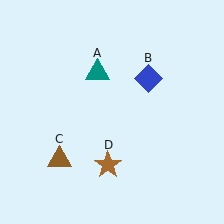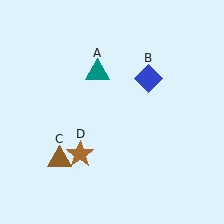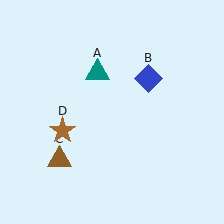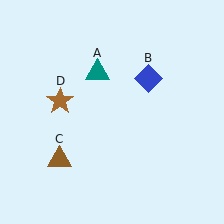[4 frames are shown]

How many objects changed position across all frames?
1 object changed position: brown star (object D).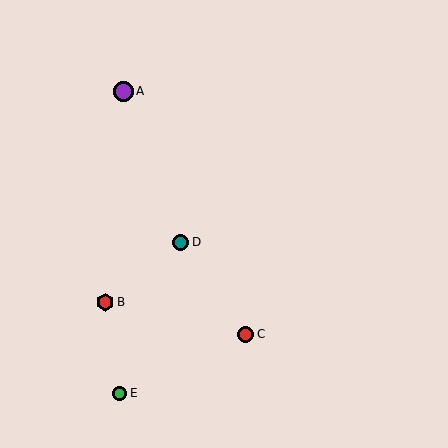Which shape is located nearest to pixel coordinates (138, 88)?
The purple circle (labeled A) at (123, 91) is nearest to that location.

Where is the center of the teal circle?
The center of the teal circle is at (181, 242).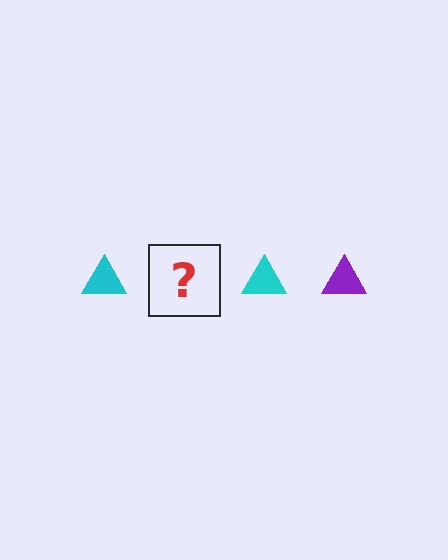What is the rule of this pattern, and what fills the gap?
The rule is that the pattern cycles through cyan, purple triangles. The gap should be filled with a purple triangle.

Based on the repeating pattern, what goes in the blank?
The blank should be a purple triangle.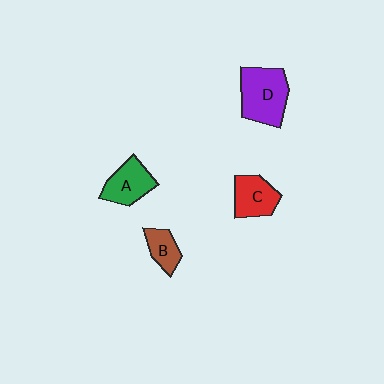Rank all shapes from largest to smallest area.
From largest to smallest: D (purple), A (green), C (red), B (brown).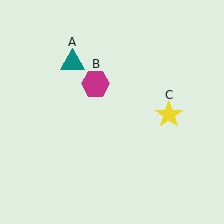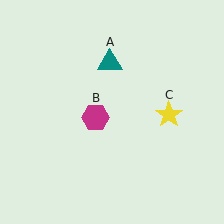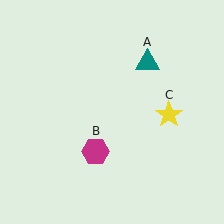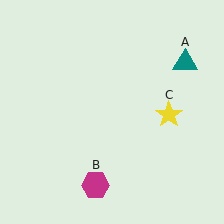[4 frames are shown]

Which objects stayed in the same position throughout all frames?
Yellow star (object C) remained stationary.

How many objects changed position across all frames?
2 objects changed position: teal triangle (object A), magenta hexagon (object B).